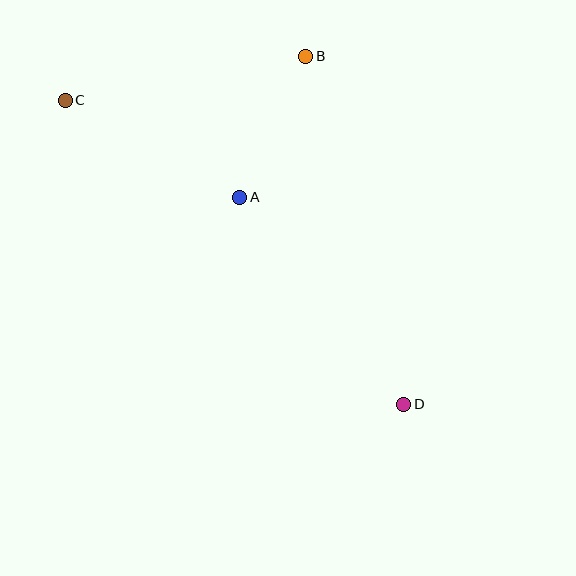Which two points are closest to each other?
Points A and B are closest to each other.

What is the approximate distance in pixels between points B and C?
The distance between B and C is approximately 245 pixels.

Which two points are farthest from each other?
Points C and D are farthest from each other.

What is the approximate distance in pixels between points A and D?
The distance between A and D is approximately 264 pixels.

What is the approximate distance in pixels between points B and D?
The distance between B and D is approximately 362 pixels.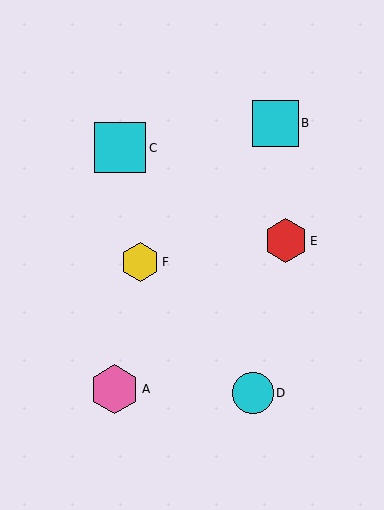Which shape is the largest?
The cyan square (labeled C) is the largest.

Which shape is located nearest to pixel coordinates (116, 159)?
The cyan square (labeled C) at (120, 148) is nearest to that location.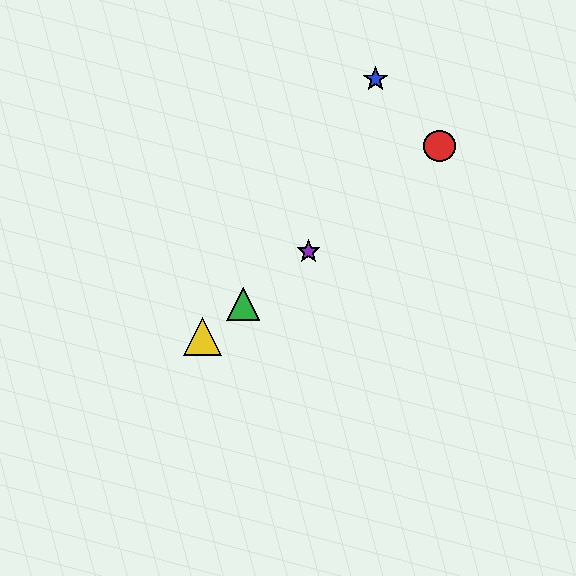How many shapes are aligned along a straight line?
4 shapes (the red circle, the green triangle, the yellow triangle, the purple star) are aligned along a straight line.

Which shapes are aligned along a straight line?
The red circle, the green triangle, the yellow triangle, the purple star are aligned along a straight line.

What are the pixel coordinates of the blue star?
The blue star is at (376, 79).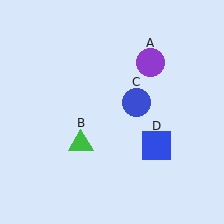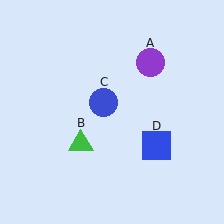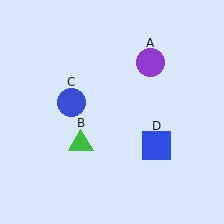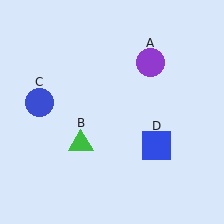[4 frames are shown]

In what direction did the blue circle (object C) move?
The blue circle (object C) moved left.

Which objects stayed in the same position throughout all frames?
Purple circle (object A) and green triangle (object B) and blue square (object D) remained stationary.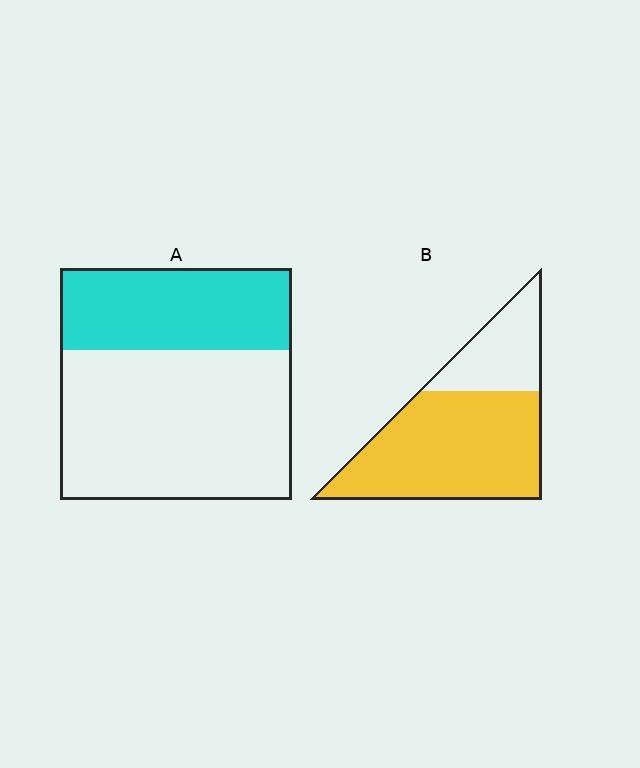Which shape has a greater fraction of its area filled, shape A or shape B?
Shape B.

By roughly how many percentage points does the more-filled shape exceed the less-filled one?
By roughly 35 percentage points (B over A).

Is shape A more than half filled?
No.